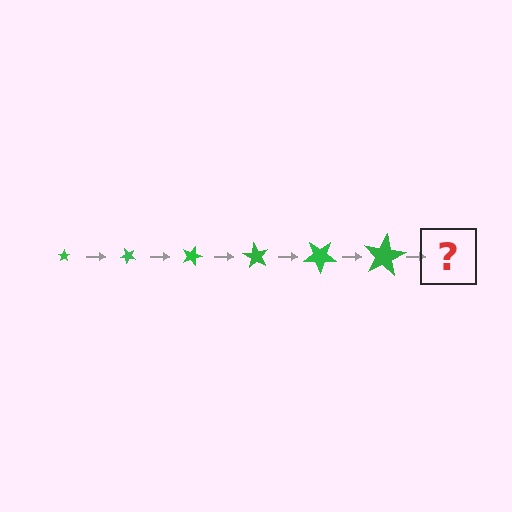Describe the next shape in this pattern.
It should be a star, larger than the previous one and rotated 270 degrees from the start.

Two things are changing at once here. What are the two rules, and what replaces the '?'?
The two rules are that the star grows larger each step and it rotates 45 degrees each step. The '?' should be a star, larger than the previous one and rotated 270 degrees from the start.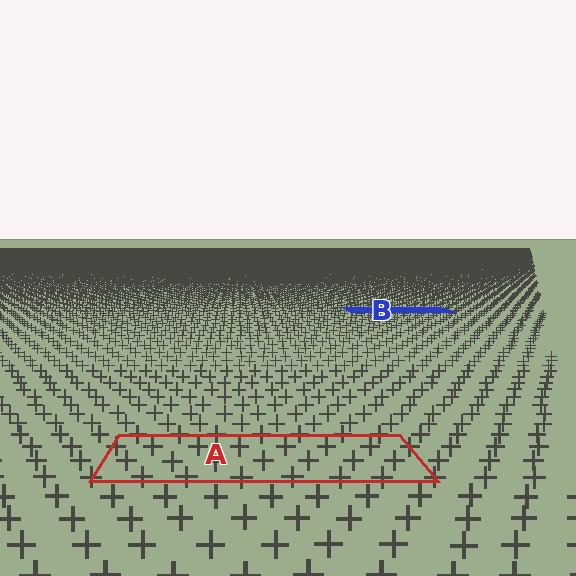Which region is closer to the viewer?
Region A is closer. The texture elements there are larger and more spread out.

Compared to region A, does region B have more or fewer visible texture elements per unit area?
Region B has more texture elements per unit area — they are packed more densely because it is farther away.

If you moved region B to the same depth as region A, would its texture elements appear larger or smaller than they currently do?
They would appear larger. At a closer depth, the same texture elements are projected at a bigger on-screen size.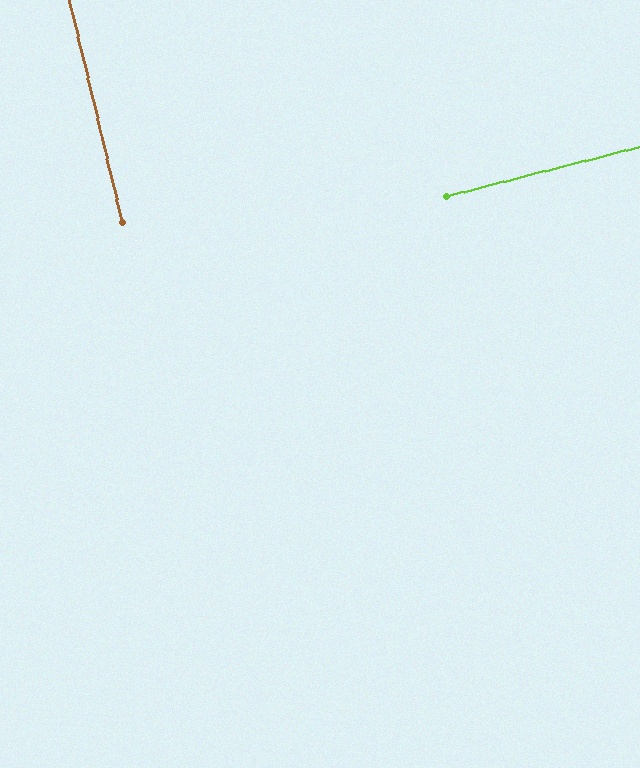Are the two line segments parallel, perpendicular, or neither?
Perpendicular — they meet at approximately 89°.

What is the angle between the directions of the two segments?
Approximately 89 degrees.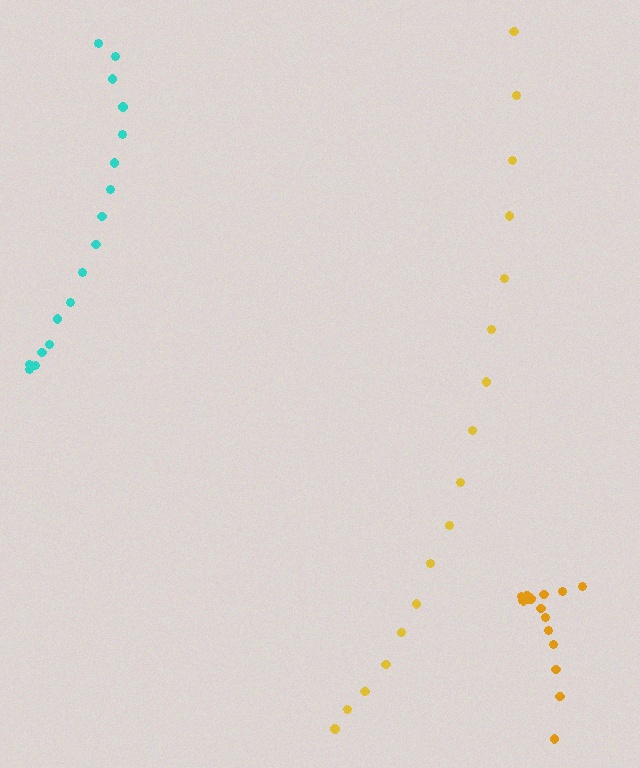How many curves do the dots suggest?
There are 3 distinct paths.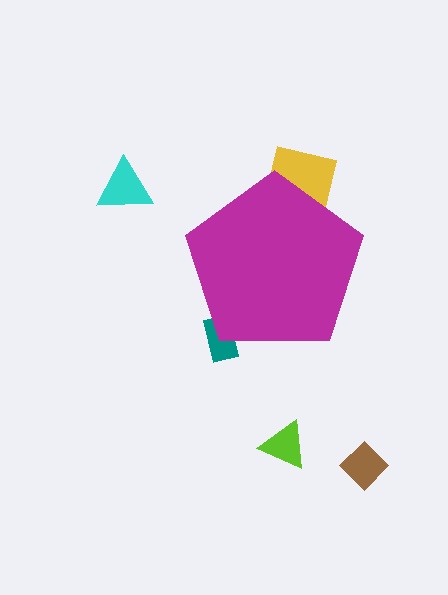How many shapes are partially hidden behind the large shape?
2 shapes are partially hidden.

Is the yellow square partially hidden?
Yes, the yellow square is partially hidden behind the magenta pentagon.